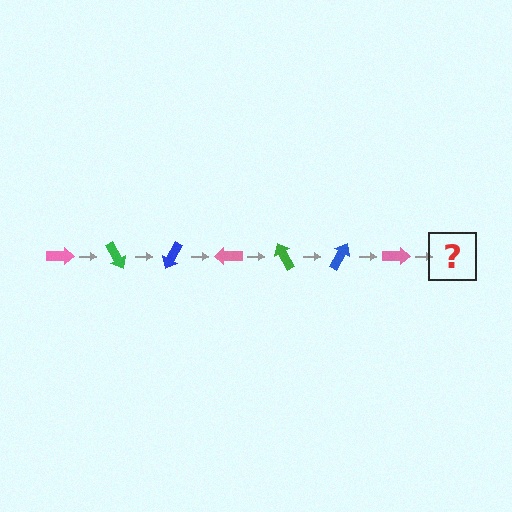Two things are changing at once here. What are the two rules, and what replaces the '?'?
The two rules are that it rotates 60 degrees each step and the color cycles through pink, green, and blue. The '?' should be a green arrow, rotated 420 degrees from the start.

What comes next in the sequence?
The next element should be a green arrow, rotated 420 degrees from the start.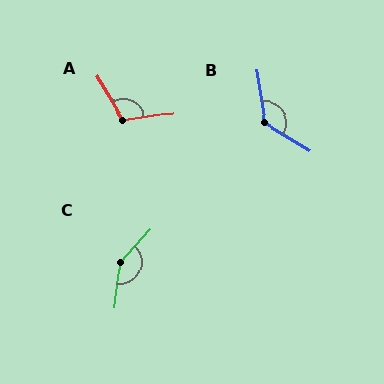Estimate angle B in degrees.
Approximately 130 degrees.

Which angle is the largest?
C, at approximately 145 degrees.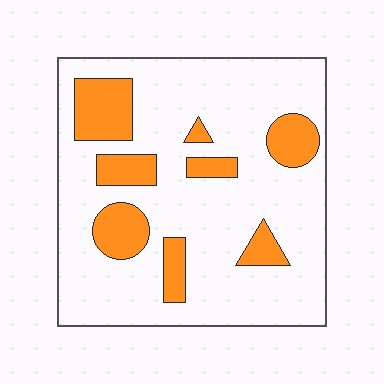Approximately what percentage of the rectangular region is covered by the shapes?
Approximately 20%.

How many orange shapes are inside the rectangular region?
8.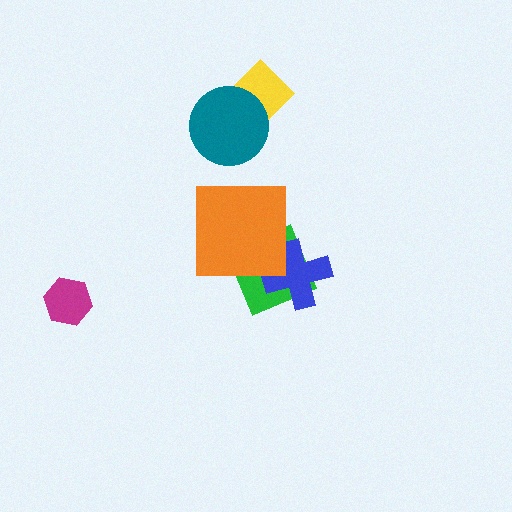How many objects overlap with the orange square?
2 objects overlap with the orange square.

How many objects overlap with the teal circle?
1 object overlaps with the teal circle.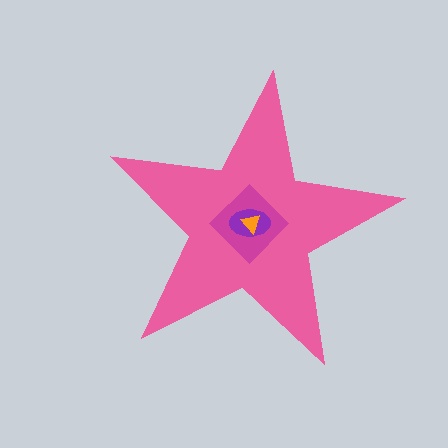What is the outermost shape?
The pink star.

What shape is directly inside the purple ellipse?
The orange triangle.